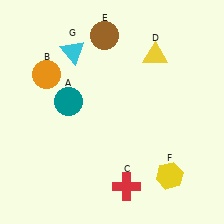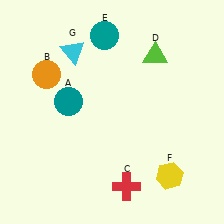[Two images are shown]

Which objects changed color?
D changed from yellow to lime. E changed from brown to teal.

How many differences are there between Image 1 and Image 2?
There are 2 differences between the two images.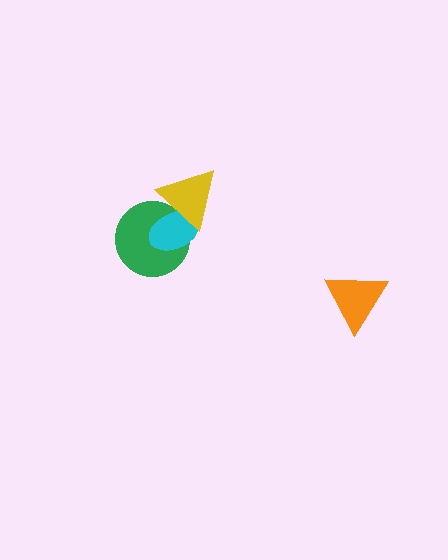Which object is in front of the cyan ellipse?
The yellow triangle is in front of the cyan ellipse.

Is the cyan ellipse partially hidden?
Yes, it is partially covered by another shape.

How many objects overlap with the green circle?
2 objects overlap with the green circle.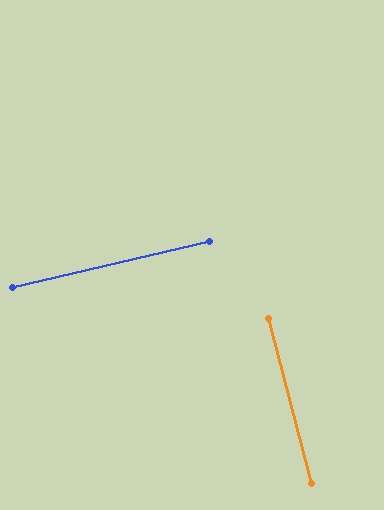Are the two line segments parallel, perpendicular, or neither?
Perpendicular — they meet at approximately 89°.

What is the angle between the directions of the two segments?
Approximately 89 degrees.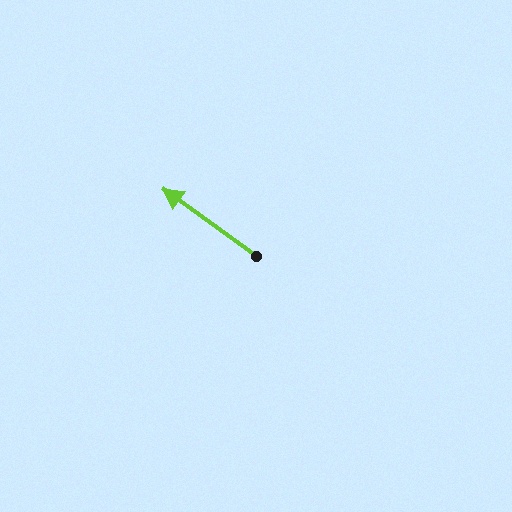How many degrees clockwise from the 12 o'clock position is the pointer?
Approximately 306 degrees.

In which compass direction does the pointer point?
Northwest.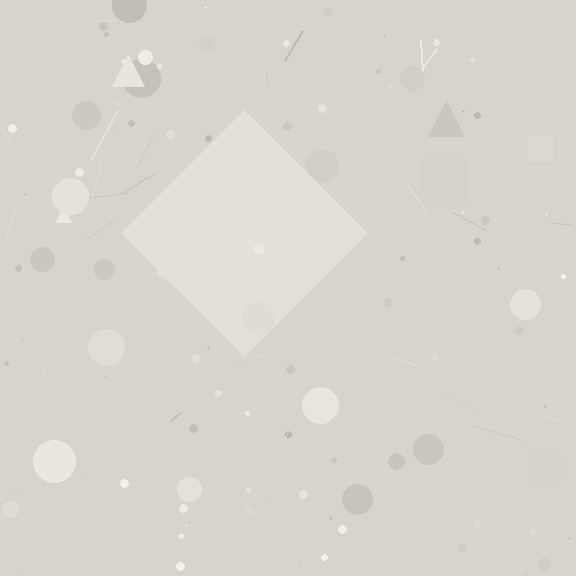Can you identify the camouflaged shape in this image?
The camouflaged shape is a diamond.